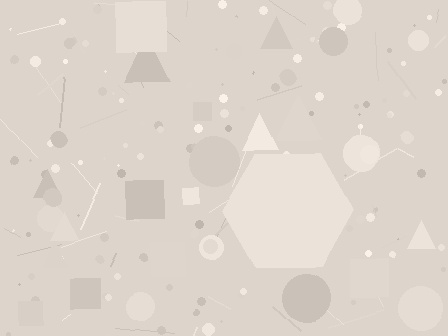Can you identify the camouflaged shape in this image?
The camouflaged shape is a hexagon.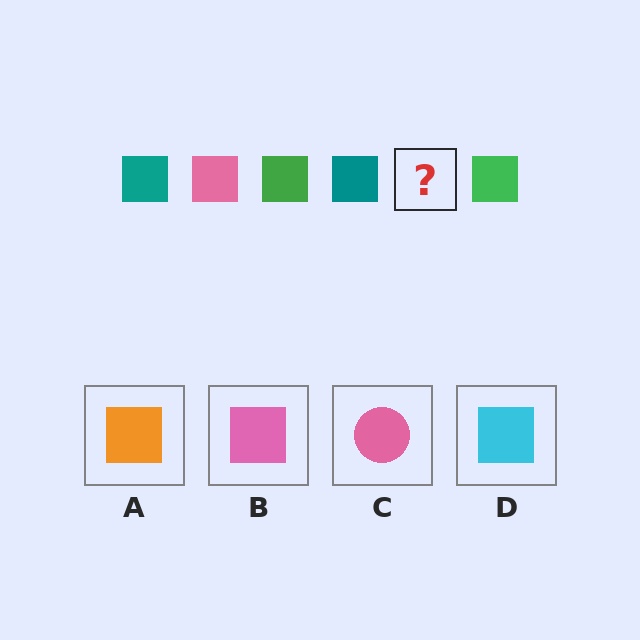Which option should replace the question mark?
Option B.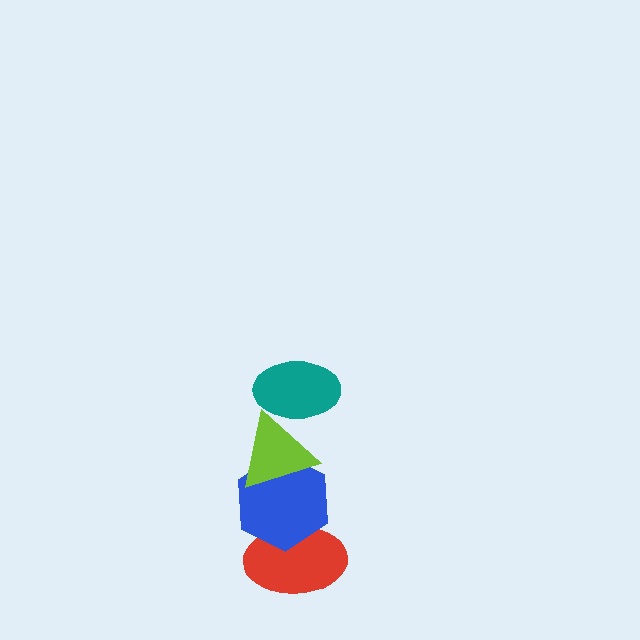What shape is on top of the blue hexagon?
The lime triangle is on top of the blue hexagon.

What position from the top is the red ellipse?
The red ellipse is 4th from the top.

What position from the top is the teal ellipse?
The teal ellipse is 1st from the top.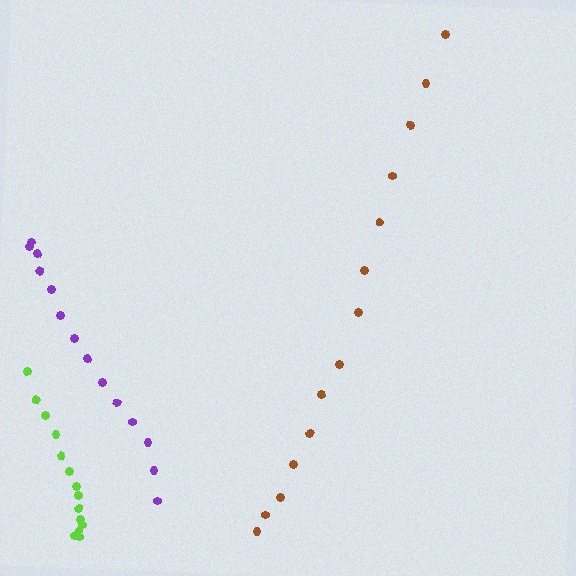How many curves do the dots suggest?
There are 3 distinct paths.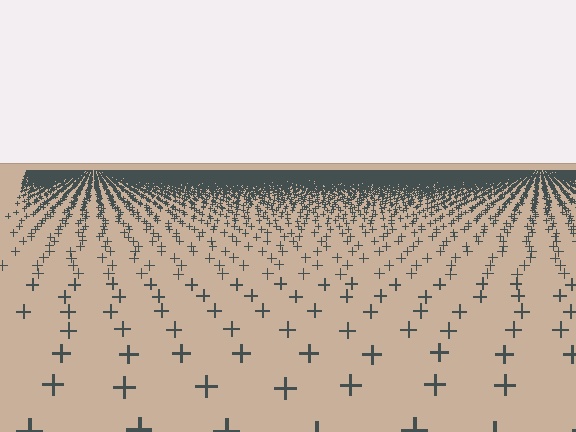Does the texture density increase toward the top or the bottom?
Density increases toward the top.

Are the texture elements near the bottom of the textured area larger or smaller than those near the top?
Larger. Near the bottom, elements are closer to the viewer and appear at a bigger on-screen size.